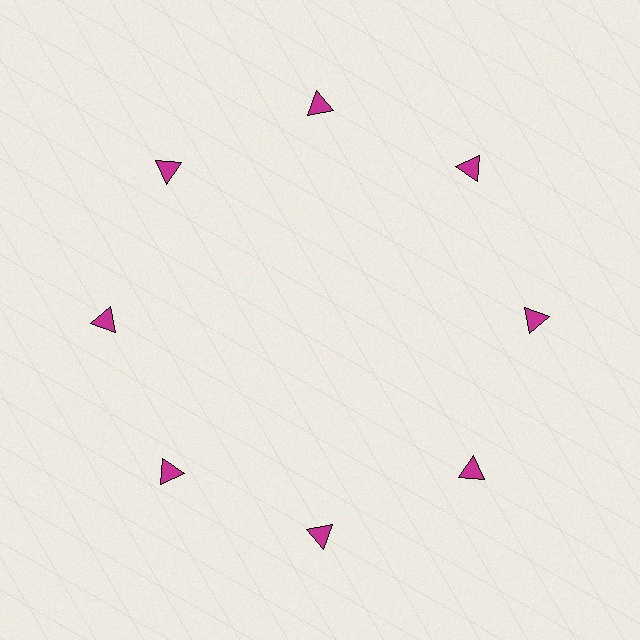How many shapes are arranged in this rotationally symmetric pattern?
There are 8 shapes, arranged in 8 groups of 1.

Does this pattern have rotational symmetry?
Yes, this pattern has 8-fold rotational symmetry. It looks the same after rotating 45 degrees around the center.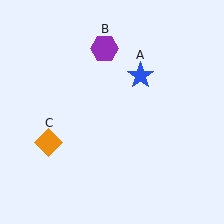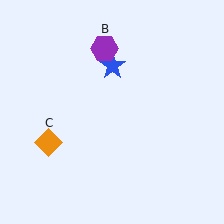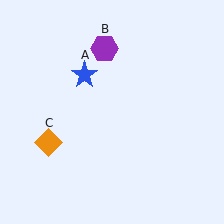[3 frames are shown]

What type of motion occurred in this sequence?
The blue star (object A) rotated counterclockwise around the center of the scene.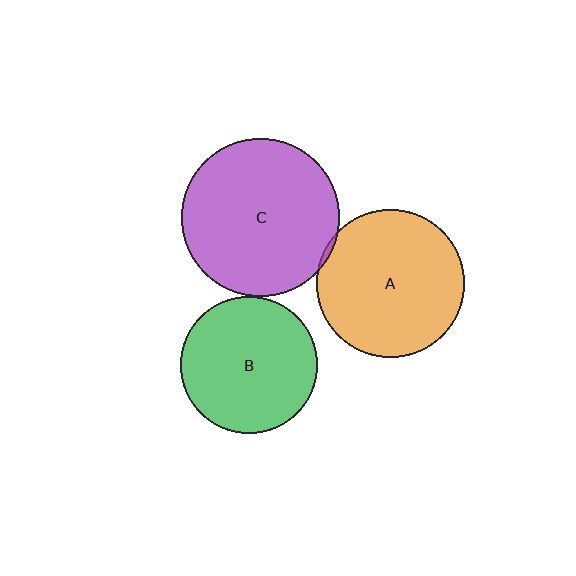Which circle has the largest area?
Circle C (purple).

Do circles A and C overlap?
Yes.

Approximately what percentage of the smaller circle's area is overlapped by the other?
Approximately 5%.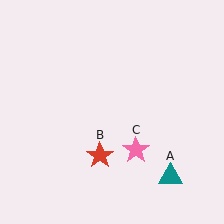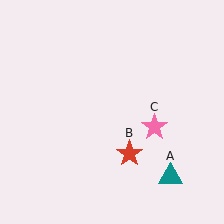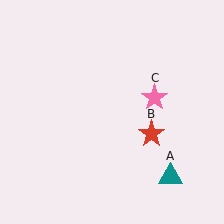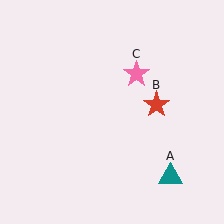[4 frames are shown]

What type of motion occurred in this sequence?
The red star (object B), pink star (object C) rotated counterclockwise around the center of the scene.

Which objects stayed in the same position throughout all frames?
Teal triangle (object A) remained stationary.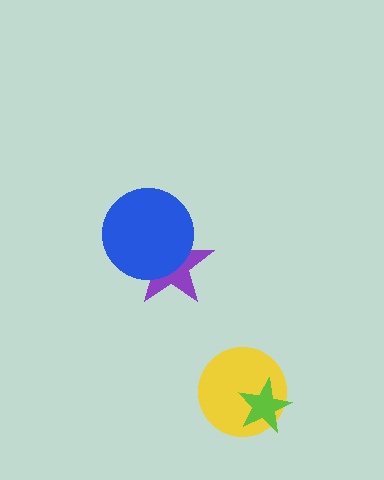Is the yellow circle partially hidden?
Yes, it is partially covered by another shape.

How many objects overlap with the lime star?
1 object overlaps with the lime star.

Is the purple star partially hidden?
Yes, it is partially covered by another shape.